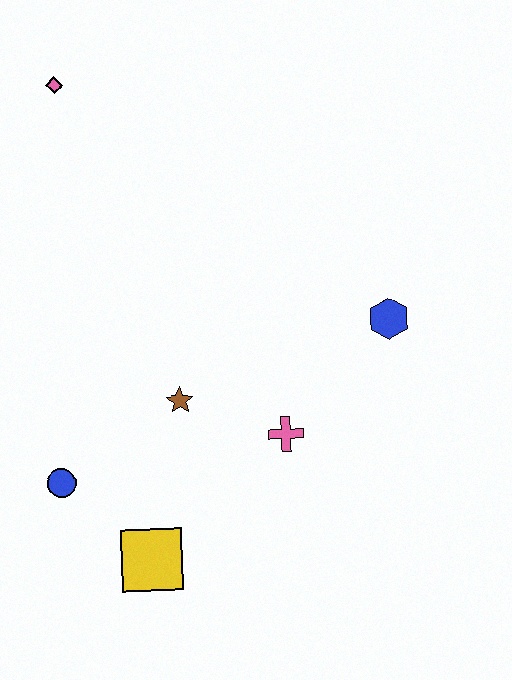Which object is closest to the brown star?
The pink cross is closest to the brown star.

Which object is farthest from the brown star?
The pink diamond is farthest from the brown star.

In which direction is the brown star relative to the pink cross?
The brown star is to the left of the pink cross.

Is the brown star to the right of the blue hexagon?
No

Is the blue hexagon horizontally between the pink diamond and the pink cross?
No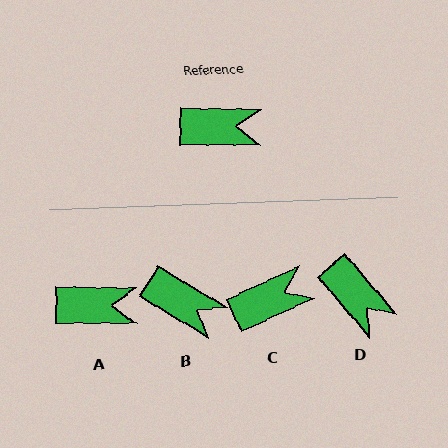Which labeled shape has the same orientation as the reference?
A.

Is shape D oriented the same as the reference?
No, it is off by about 49 degrees.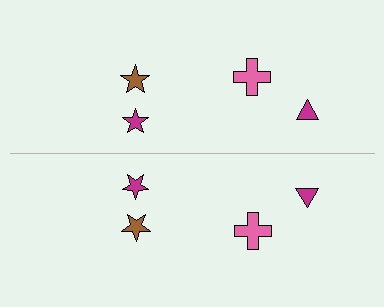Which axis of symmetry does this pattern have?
The pattern has a horizontal axis of symmetry running through the center of the image.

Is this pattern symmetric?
Yes, this pattern has bilateral (reflection) symmetry.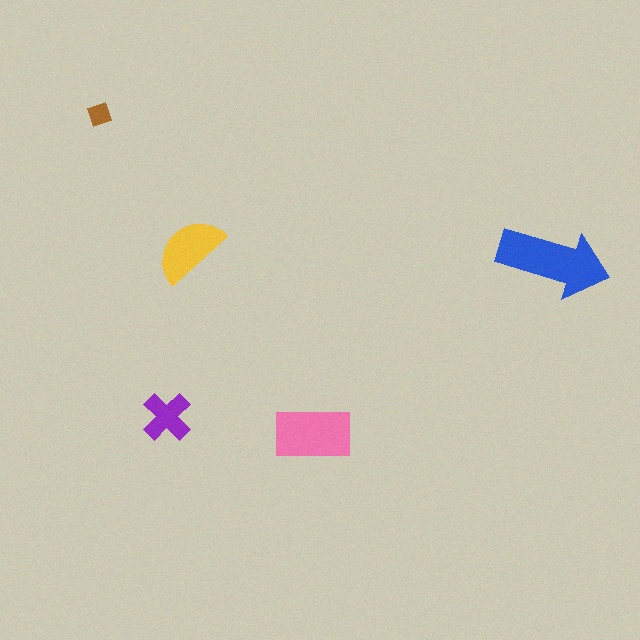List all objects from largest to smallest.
The blue arrow, the pink rectangle, the yellow semicircle, the purple cross, the brown diamond.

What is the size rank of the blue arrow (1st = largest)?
1st.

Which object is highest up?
The brown diamond is topmost.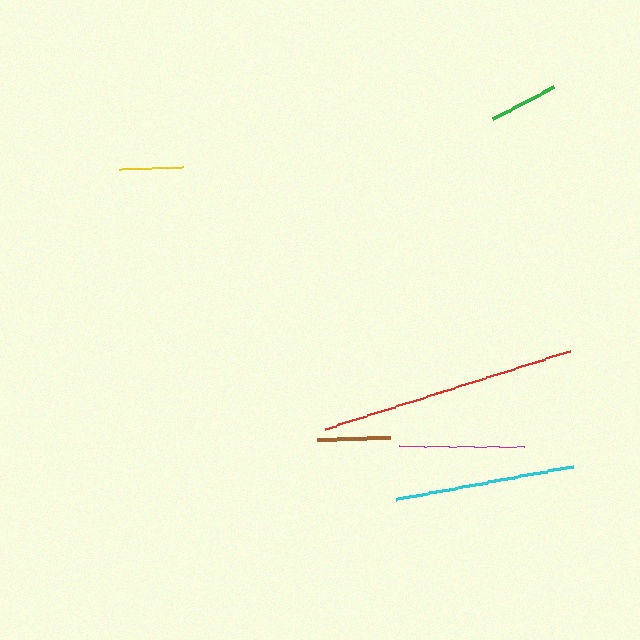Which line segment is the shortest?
The yellow line is the shortest at approximately 63 pixels.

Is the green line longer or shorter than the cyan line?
The cyan line is longer than the green line.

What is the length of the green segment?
The green segment is approximately 69 pixels long.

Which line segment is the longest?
The red line is the longest at approximately 258 pixels.